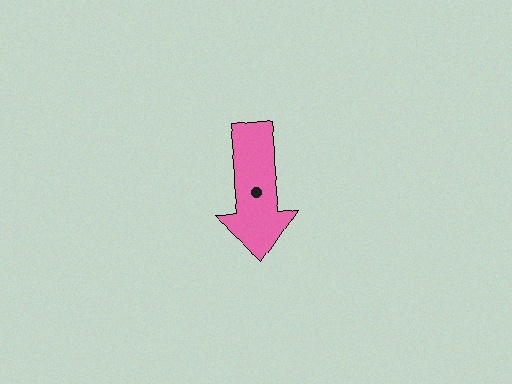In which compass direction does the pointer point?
South.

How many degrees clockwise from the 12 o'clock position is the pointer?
Approximately 174 degrees.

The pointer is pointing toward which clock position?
Roughly 6 o'clock.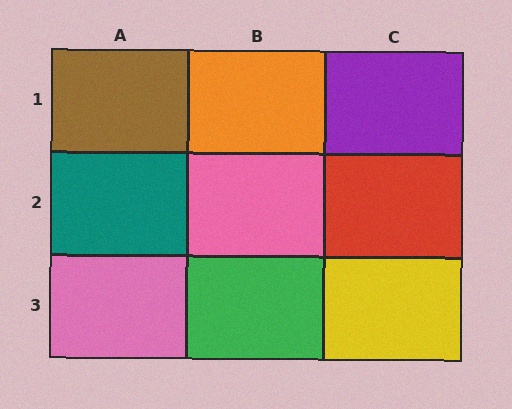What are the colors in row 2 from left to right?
Teal, pink, red.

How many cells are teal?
1 cell is teal.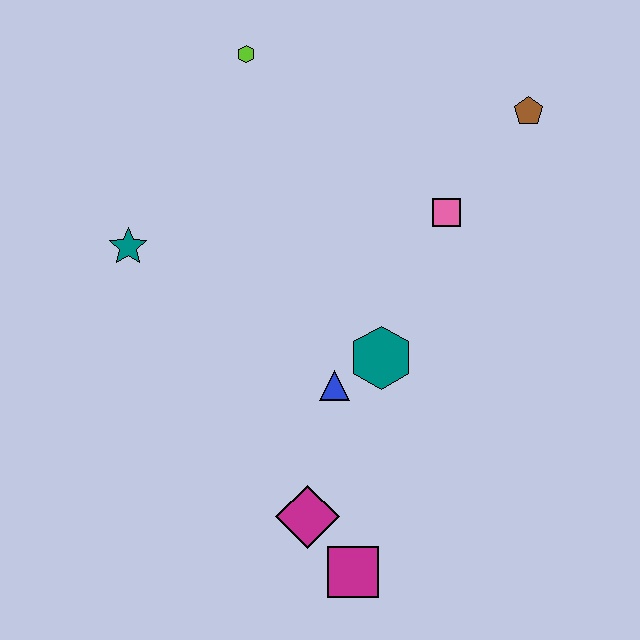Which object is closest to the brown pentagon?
The pink square is closest to the brown pentagon.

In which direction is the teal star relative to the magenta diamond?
The teal star is above the magenta diamond.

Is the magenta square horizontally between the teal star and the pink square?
Yes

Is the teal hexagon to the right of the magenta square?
Yes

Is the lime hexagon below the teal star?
No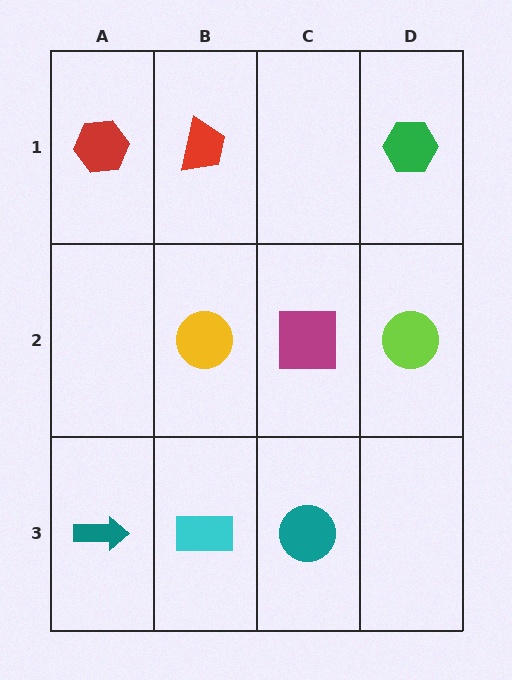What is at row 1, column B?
A red trapezoid.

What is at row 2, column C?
A magenta square.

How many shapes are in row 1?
3 shapes.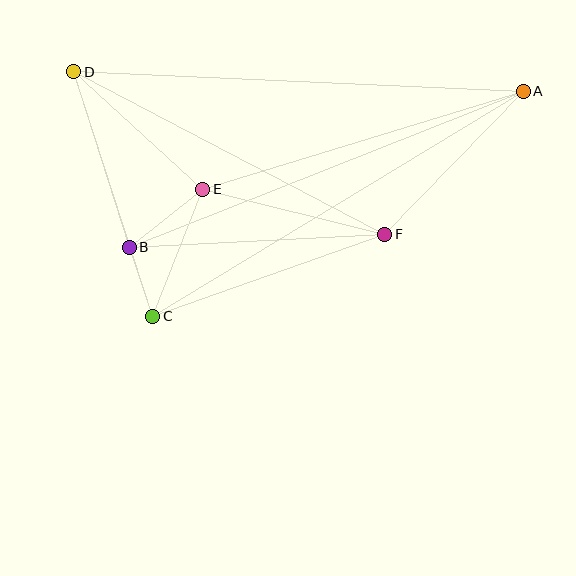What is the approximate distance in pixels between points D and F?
The distance between D and F is approximately 351 pixels.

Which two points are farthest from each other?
Points A and D are farthest from each other.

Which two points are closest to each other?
Points B and C are closest to each other.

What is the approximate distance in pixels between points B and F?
The distance between B and F is approximately 256 pixels.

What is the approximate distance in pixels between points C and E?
The distance between C and E is approximately 137 pixels.